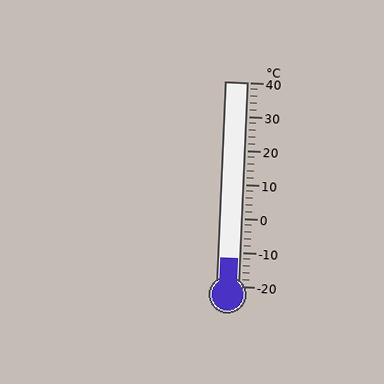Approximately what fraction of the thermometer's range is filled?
The thermometer is filled to approximately 15% of its range.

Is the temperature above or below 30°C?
The temperature is below 30°C.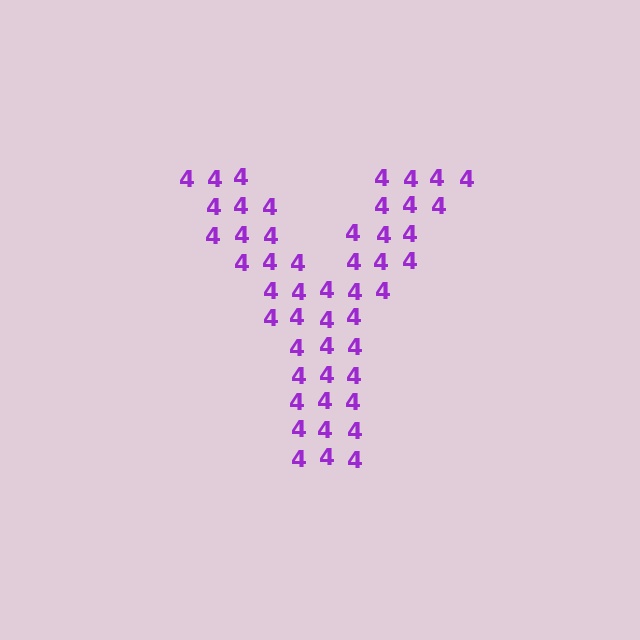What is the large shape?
The large shape is the letter Y.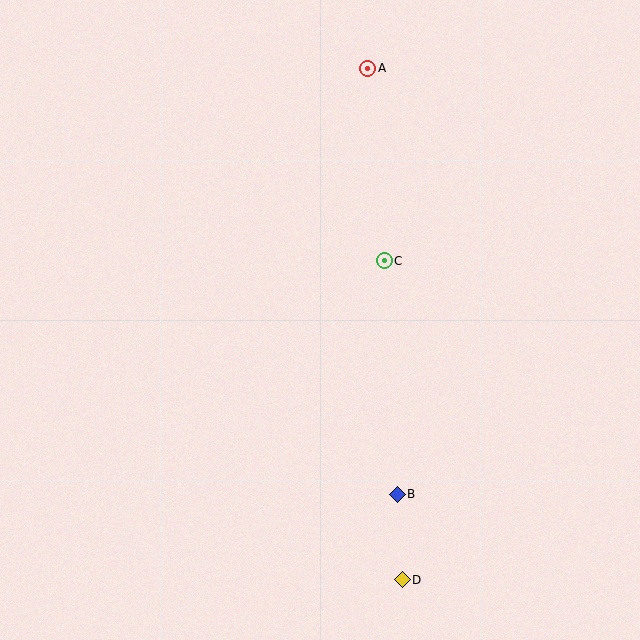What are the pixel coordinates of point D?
Point D is at (402, 580).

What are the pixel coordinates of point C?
Point C is at (384, 261).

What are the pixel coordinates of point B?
Point B is at (397, 494).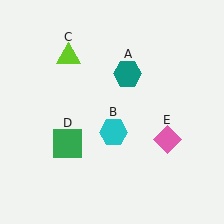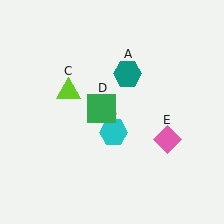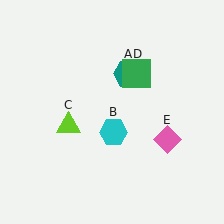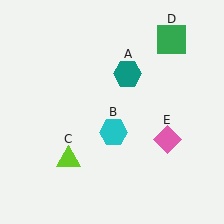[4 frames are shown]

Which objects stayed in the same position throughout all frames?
Teal hexagon (object A) and cyan hexagon (object B) and pink diamond (object E) remained stationary.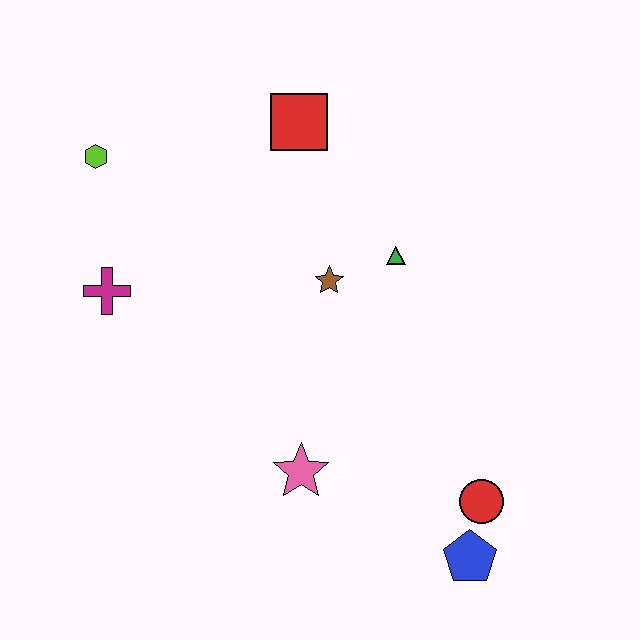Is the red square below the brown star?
No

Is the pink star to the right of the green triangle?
No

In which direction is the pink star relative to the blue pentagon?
The pink star is to the left of the blue pentagon.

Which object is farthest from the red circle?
The lime hexagon is farthest from the red circle.